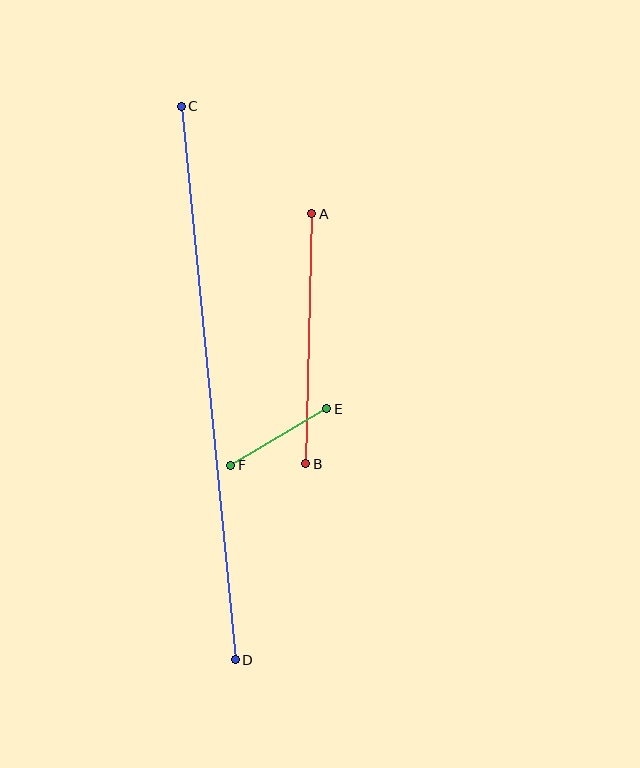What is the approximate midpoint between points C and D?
The midpoint is at approximately (208, 383) pixels.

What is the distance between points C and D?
The distance is approximately 556 pixels.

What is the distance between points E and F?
The distance is approximately 112 pixels.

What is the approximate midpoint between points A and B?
The midpoint is at approximately (309, 339) pixels.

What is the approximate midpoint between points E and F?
The midpoint is at approximately (279, 437) pixels.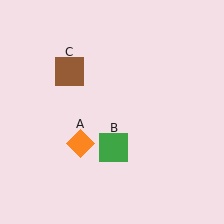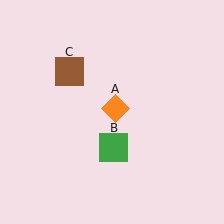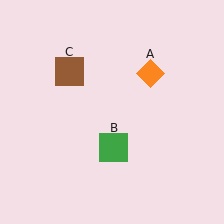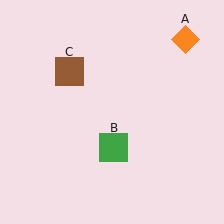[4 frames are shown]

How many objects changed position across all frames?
1 object changed position: orange diamond (object A).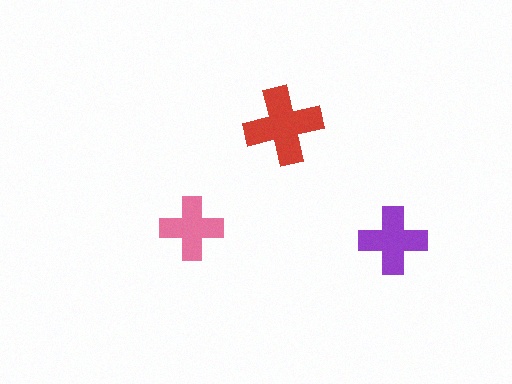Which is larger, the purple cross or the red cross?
The red one.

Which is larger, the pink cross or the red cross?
The red one.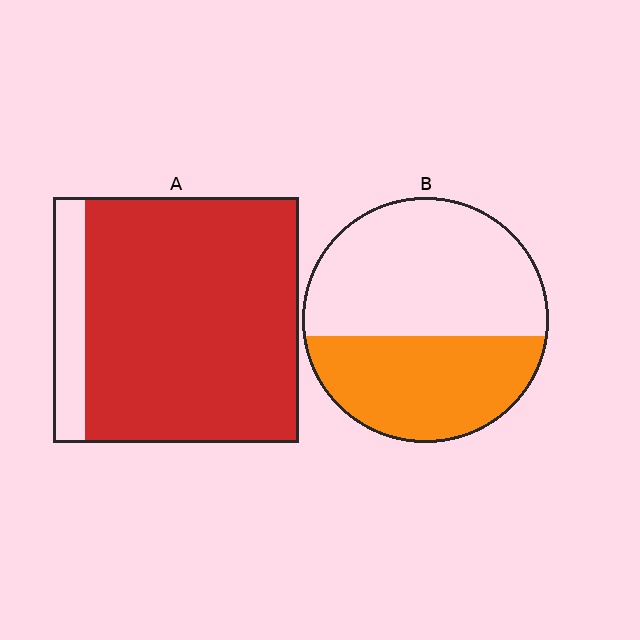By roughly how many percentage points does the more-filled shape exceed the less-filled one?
By roughly 45 percentage points (A over B).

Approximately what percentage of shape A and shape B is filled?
A is approximately 85% and B is approximately 40%.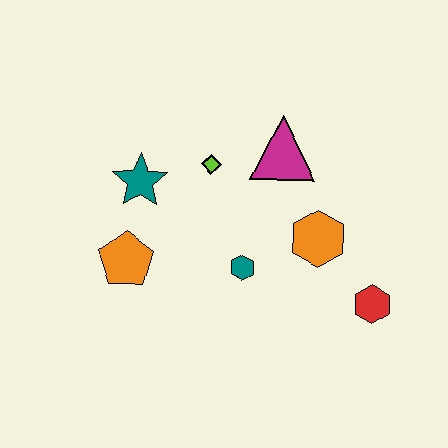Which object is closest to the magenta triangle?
The lime diamond is closest to the magenta triangle.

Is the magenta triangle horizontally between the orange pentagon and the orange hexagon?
Yes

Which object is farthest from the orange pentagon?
The red hexagon is farthest from the orange pentagon.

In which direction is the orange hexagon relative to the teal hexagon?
The orange hexagon is to the right of the teal hexagon.